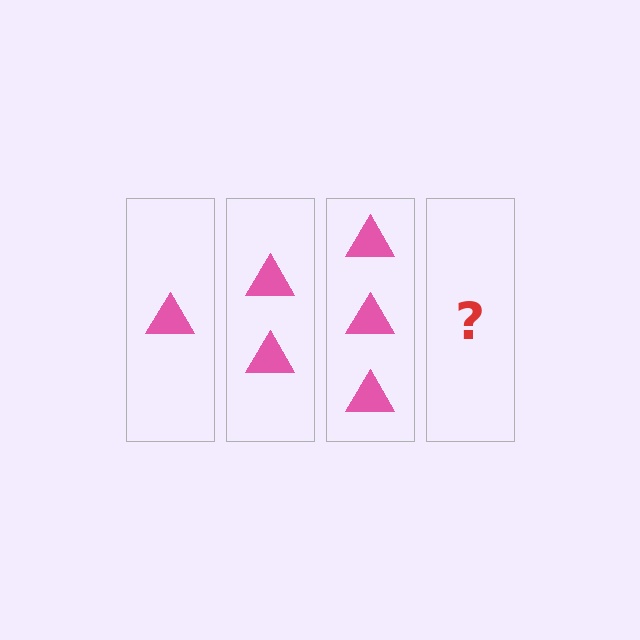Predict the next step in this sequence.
The next step is 4 triangles.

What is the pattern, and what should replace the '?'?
The pattern is that each step adds one more triangle. The '?' should be 4 triangles.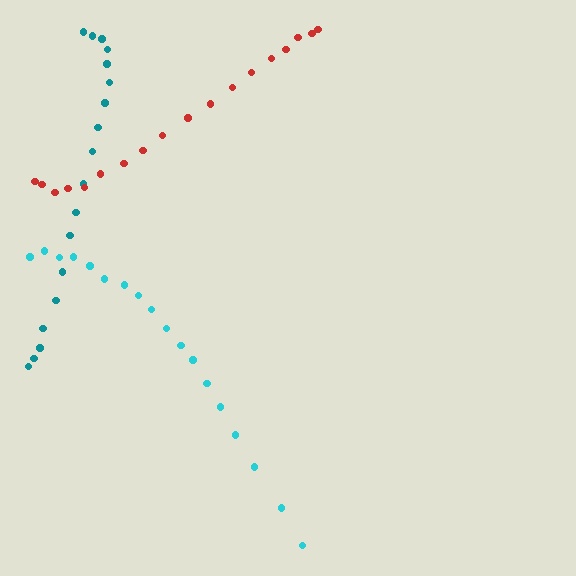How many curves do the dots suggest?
There are 3 distinct paths.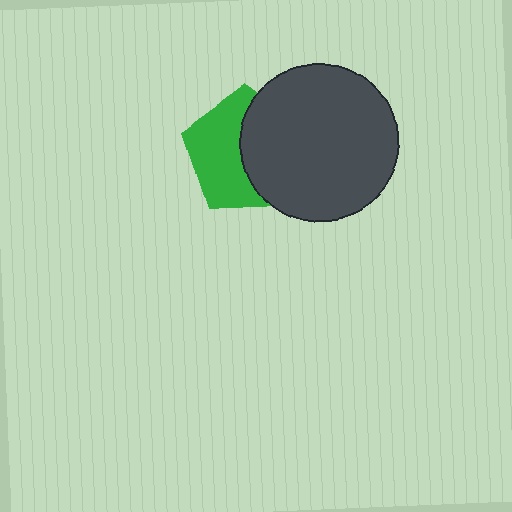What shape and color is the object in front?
The object in front is a dark gray circle.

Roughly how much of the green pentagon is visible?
About half of it is visible (roughly 51%).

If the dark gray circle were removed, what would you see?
You would see the complete green pentagon.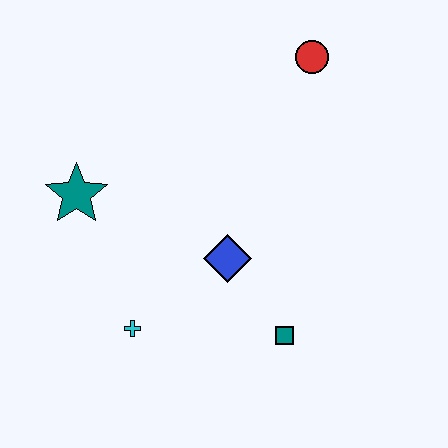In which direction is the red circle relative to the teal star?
The red circle is to the right of the teal star.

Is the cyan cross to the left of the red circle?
Yes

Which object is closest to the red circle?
The blue diamond is closest to the red circle.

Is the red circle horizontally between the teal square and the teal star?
No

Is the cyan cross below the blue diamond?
Yes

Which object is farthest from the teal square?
The red circle is farthest from the teal square.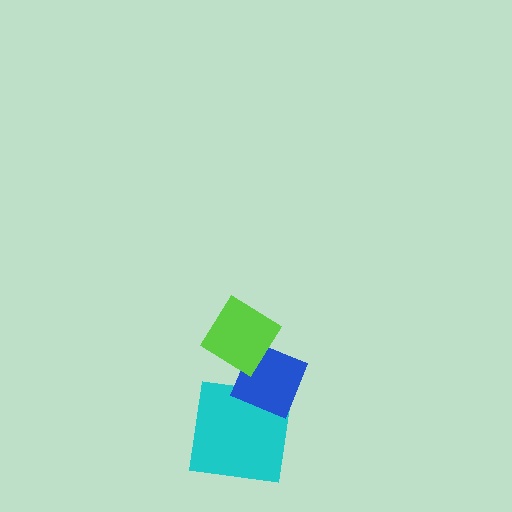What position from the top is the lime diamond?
The lime diamond is 1st from the top.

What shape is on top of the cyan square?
The blue diamond is on top of the cyan square.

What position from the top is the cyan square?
The cyan square is 3rd from the top.